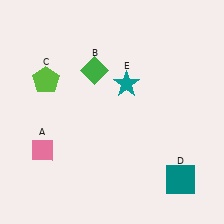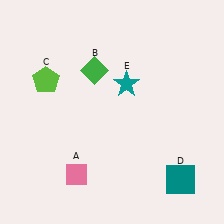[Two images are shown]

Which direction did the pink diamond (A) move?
The pink diamond (A) moved right.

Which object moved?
The pink diamond (A) moved right.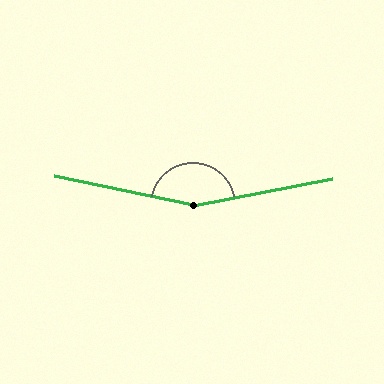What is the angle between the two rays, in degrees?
Approximately 157 degrees.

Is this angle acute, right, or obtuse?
It is obtuse.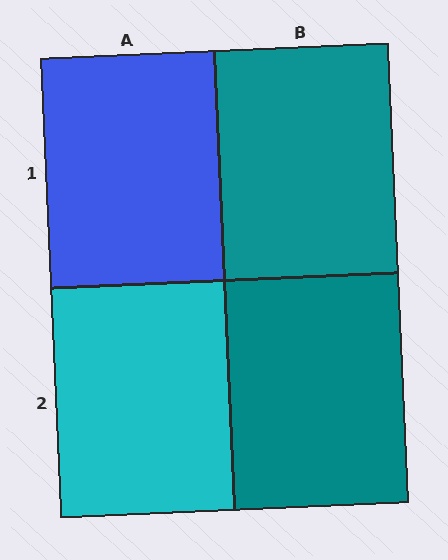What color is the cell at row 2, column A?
Cyan.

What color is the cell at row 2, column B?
Teal.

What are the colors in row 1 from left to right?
Blue, teal.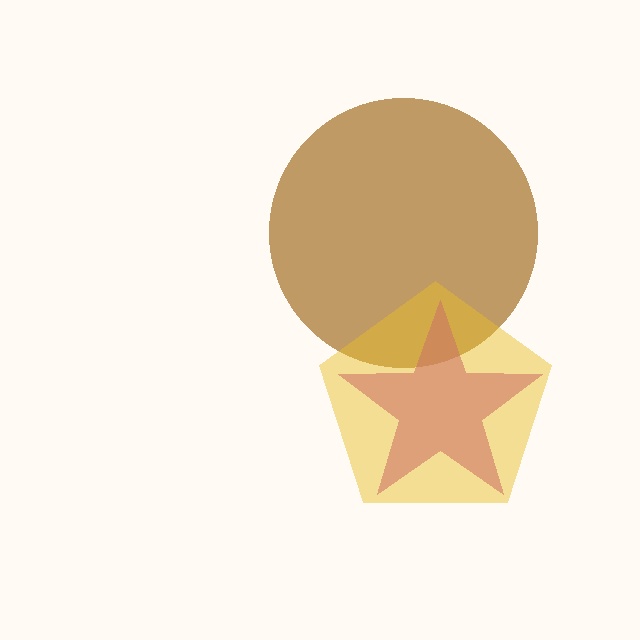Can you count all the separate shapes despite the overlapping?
Yes, there are 3 separate shapes.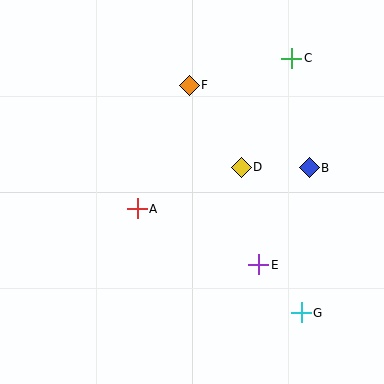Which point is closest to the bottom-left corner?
Point A is closest to the bottom-left corner.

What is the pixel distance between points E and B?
The distance between E and B is 109 pixels.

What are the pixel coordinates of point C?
Point C is at (292, 58).